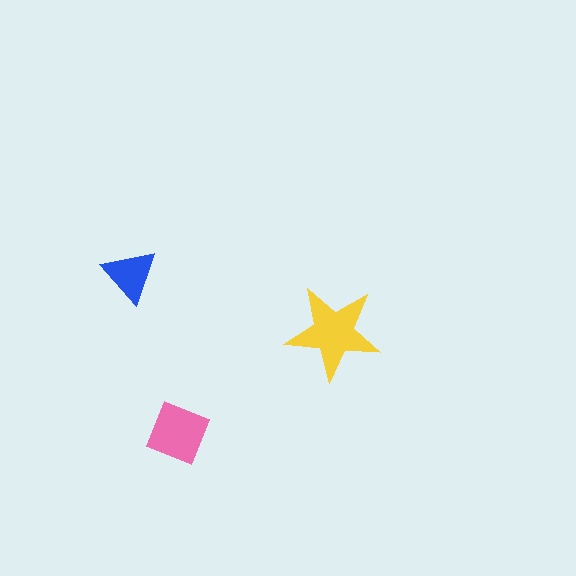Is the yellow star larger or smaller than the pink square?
Larger.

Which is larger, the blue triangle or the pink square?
The pink square.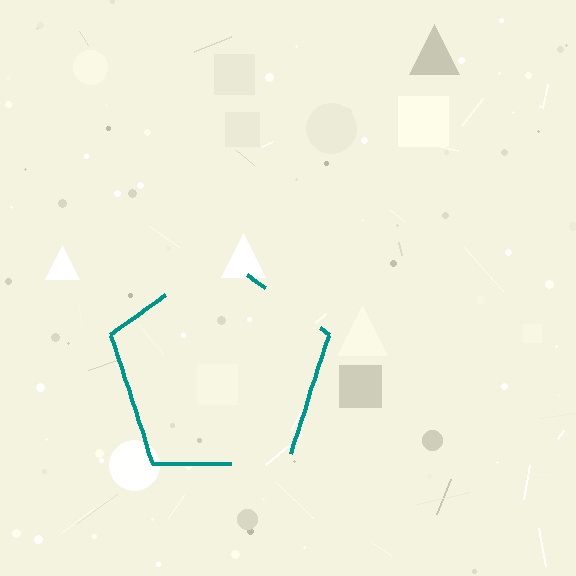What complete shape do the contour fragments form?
The contour fragments form a pentagon.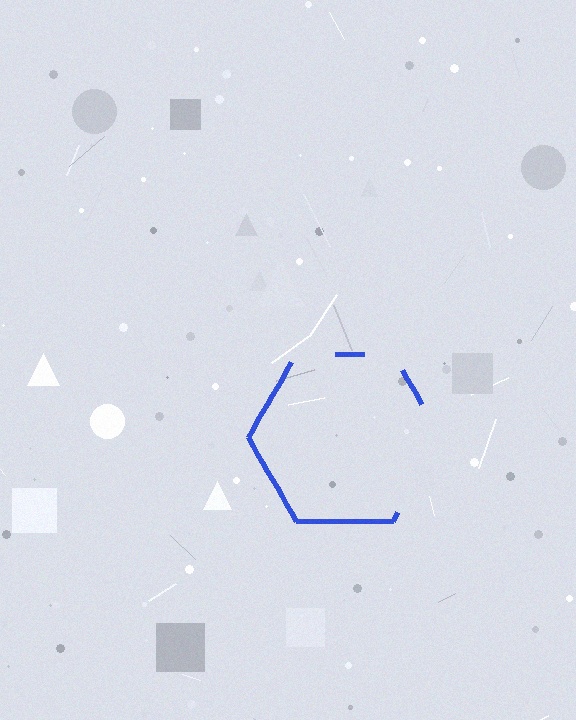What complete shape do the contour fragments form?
The contour fragments form a hexagon.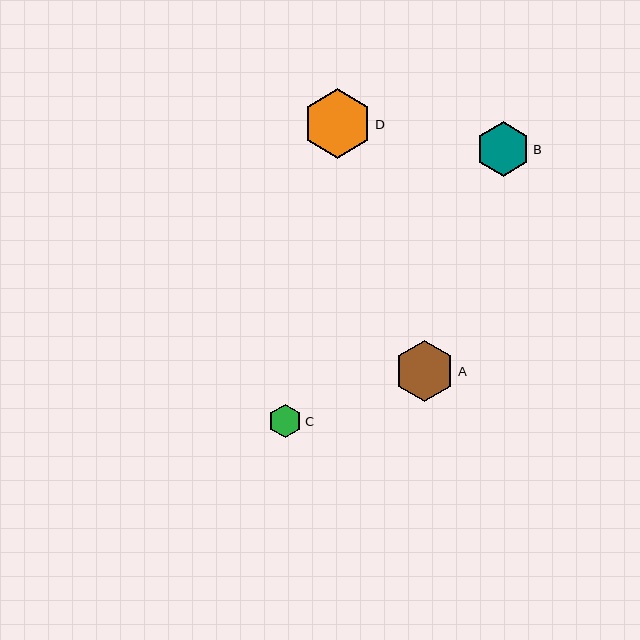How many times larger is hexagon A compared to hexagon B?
Hexagon A is approximately 1.1 times the size of hexagon B.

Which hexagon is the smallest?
Hexagon C is the smallest with a size of approximately 33 pixels.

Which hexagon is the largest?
Hexagon D is the largest with a size of approximately 69 pixels.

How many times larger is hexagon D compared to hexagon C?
Hexagon D is approximately 2.1 times the size of hexagon C.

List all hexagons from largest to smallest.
From largest to smallest: D, A, B, C.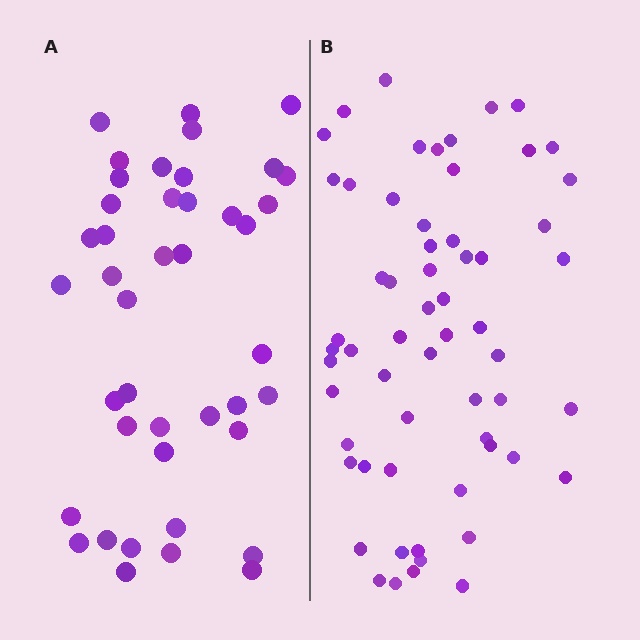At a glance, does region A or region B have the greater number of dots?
Region B (the right region) has more dots.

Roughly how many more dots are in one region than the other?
Region B has approximately 20 more dots than region A.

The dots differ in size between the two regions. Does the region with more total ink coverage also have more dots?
No. Region A has more total ink coverage because its dots are larger, but region B actually contains more individual dots. Total area can be misleading — the number of items is what matters here.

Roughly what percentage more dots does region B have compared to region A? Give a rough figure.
About 45% more.